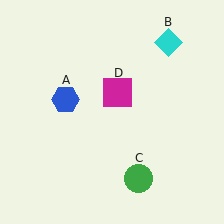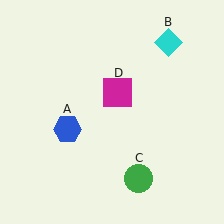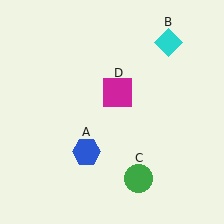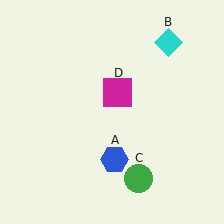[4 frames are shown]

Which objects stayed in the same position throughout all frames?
Cyan diamond (object B) and green circle (object C) and magenta square (object D) remained stationary.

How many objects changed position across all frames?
1 object changed position: blue hexagon (object A).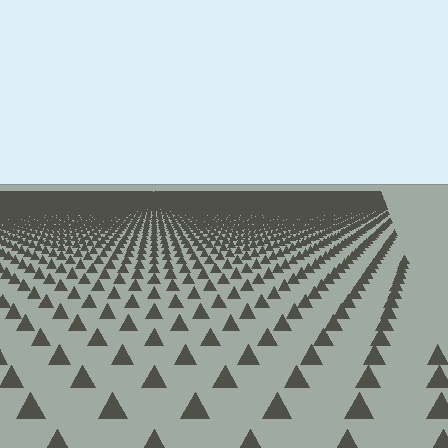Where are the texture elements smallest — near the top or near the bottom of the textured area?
Near the top.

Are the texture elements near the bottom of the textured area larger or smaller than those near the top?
Larger. Near the bottom, elements are closer to the viewer and appear at a bigger on-screen size.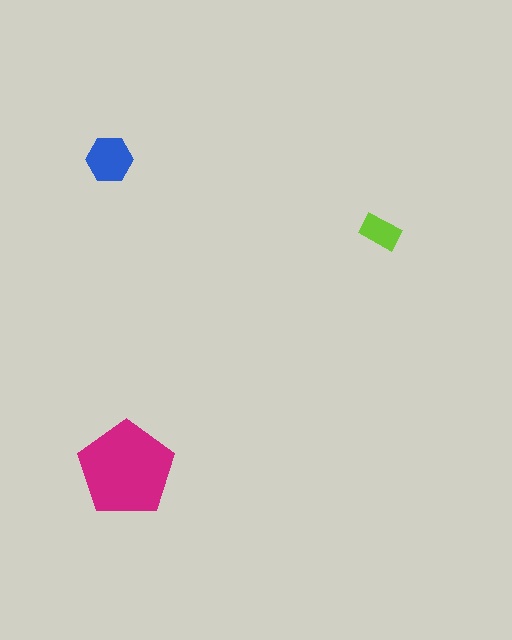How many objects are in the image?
There are 3 objects in the image.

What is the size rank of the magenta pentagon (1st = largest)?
1st.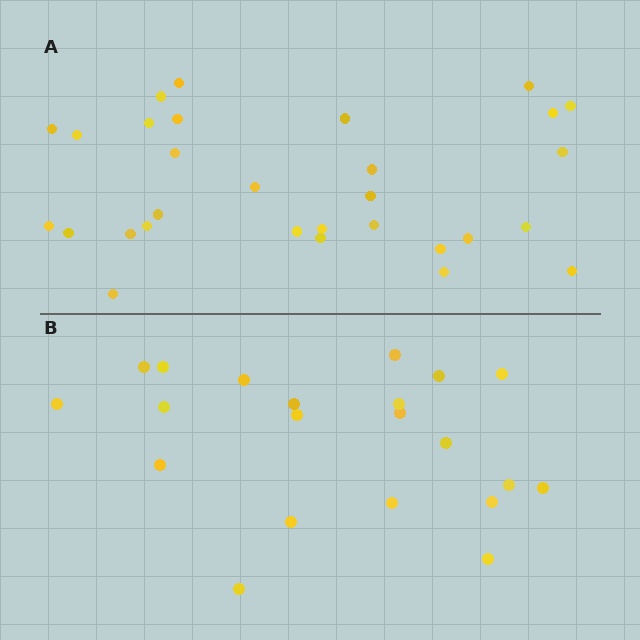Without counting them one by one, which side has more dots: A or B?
Region A (the top region) has more dots.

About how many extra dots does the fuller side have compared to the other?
Region A has roughly 8 or so more dots than region B.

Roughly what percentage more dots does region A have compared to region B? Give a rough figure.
About 45% more.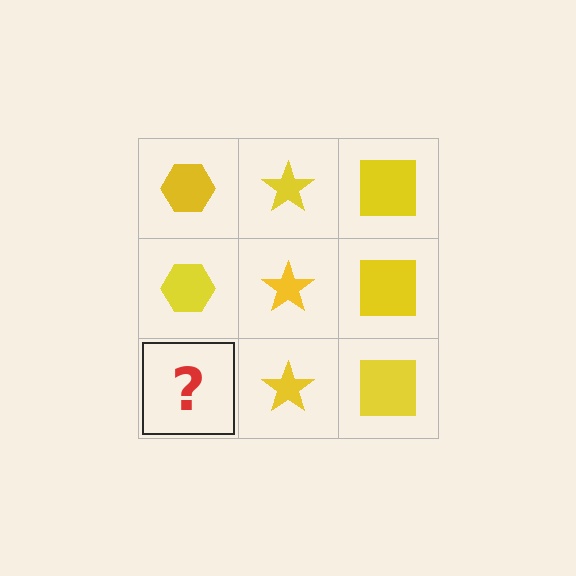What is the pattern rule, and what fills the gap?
The rule is that each column has a consistent shape. The gap should be filled with a yellow hexagon.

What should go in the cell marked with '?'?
The missing cell should contain a yellow hexagon.